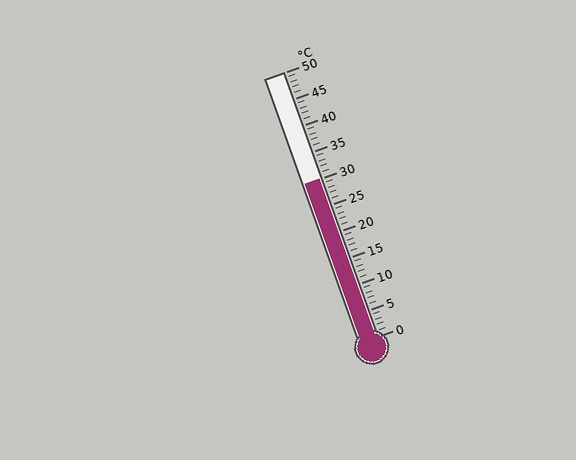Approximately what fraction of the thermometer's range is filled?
The thermometer is filled to approximately 60% of its range.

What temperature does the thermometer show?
The thermometer shows approximately 30°C.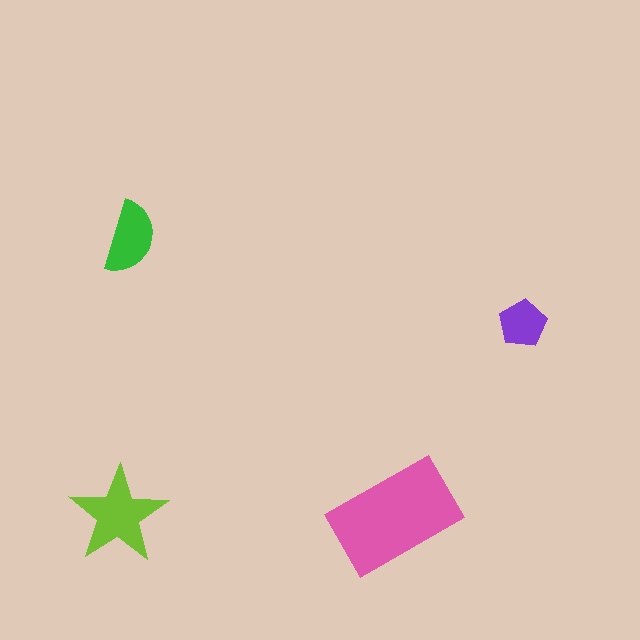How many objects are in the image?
There are 4 objects in the image.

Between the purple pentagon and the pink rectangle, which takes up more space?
The pink rectangle.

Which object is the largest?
The pink rectangle.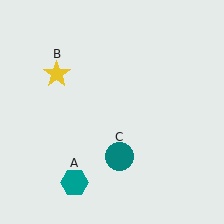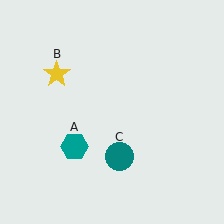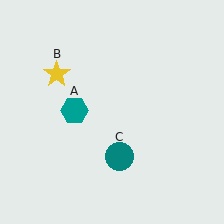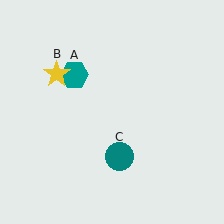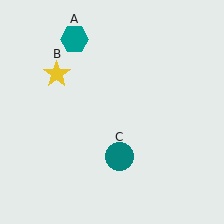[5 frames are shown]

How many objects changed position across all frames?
1 object changed position: teal hexagon (object A).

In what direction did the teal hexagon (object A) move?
The teal hexagon (object A) moved up.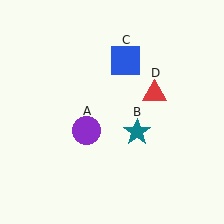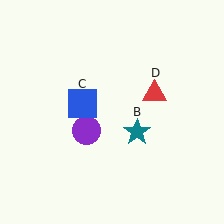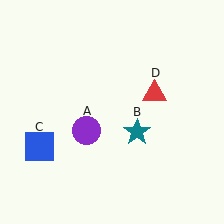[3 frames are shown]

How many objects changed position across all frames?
1 object changed position: blue square (object C).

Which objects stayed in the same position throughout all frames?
Purple circle (object A) and teal star (object B) and red triangle (object D) remained stationary.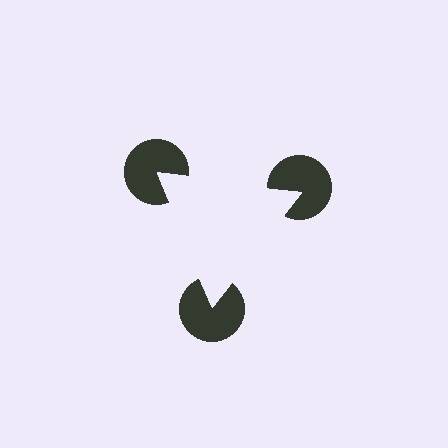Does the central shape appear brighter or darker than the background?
It typically appears slightly brighter than the background, even though no actual brightness change is drawn.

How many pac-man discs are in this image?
There are 3 — one at each vertex of the illusory triangle.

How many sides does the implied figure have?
3 sides.